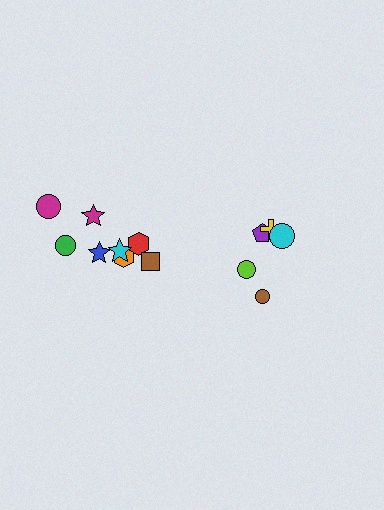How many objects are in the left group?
There are 8 objects.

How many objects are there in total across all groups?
There are 13 objects.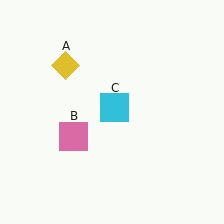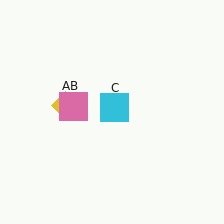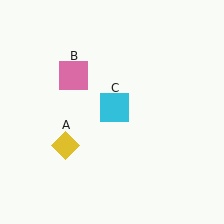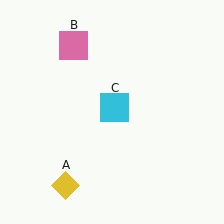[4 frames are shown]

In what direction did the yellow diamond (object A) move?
The yellow diamond (object A) moved down.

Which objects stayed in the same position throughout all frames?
Cyan square (object C) remained stationary.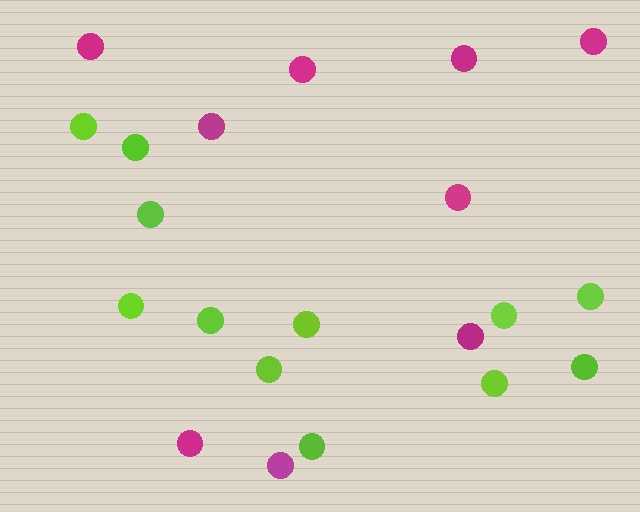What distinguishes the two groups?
There are 2 groups: one group of lime circles (12) and one group of magenta circles (9).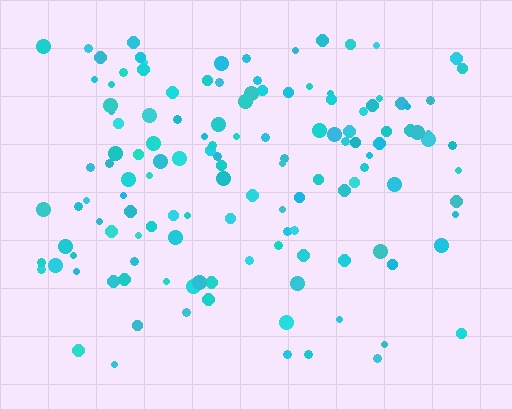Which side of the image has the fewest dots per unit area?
The bottom.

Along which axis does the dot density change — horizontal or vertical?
Vertical.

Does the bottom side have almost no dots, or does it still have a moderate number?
Still a moderate number, just noticeably fewer than the top.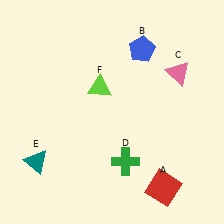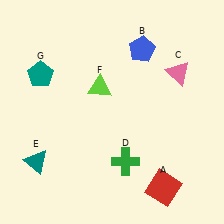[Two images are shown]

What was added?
A teal pentagon (G) was added in Image 2.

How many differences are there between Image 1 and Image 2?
There is 1 difference between the two images.